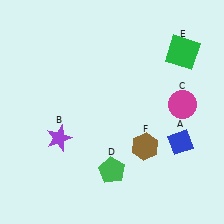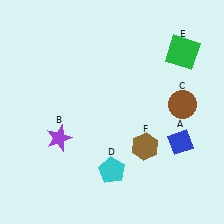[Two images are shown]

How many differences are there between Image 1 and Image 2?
There are 2 differences between the two images.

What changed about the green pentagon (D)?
In Image 1, D is green. In Image 2, it changed to cyan.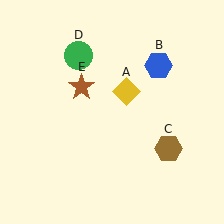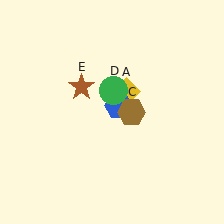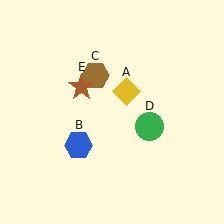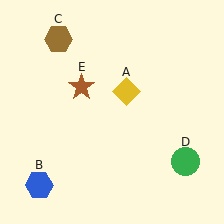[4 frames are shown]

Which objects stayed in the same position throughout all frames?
Yellow diamond (object A) and brown star (object E) remained stationary.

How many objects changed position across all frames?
3 objects changed position: blue hexagon (object B), brown hexagon (object C), green circle (object D).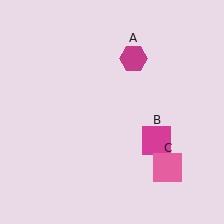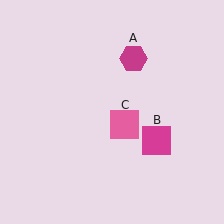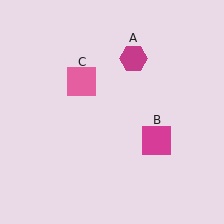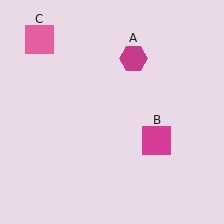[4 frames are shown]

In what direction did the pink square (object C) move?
The pink square (object C) moved up and to the left.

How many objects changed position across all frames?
1 object changed position: pink square (object C).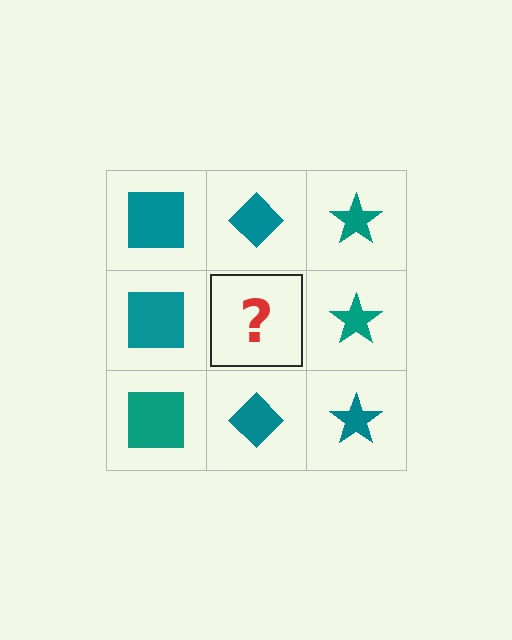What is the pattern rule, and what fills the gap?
The rule is that each column has a consistent shape. The gap should be filled with a teal diamond.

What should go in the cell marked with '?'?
The missing cell should contain a teal diamond.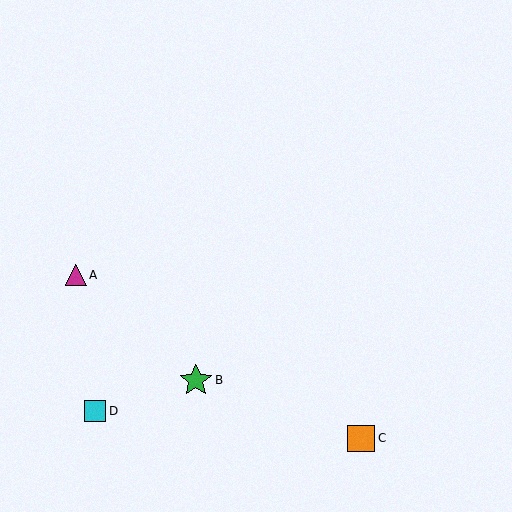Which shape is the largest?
The green star (labeled B) is the largest.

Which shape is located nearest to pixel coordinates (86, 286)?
The magenta triangle (labeled A) at (76, 275) is nearest to that location.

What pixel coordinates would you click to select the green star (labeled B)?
Click at (196, 380) to select the green star B.